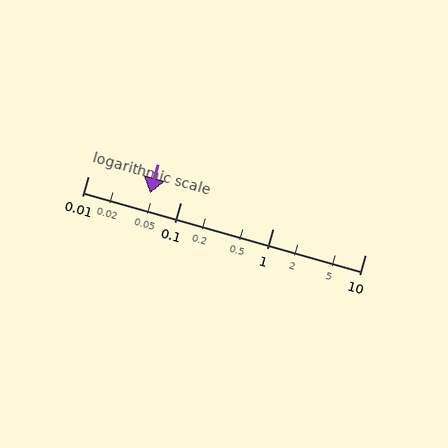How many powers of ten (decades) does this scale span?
The scale spans 3 decades, from 0.01 to 10.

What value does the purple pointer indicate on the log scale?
The pointer indicates approximately 0.047.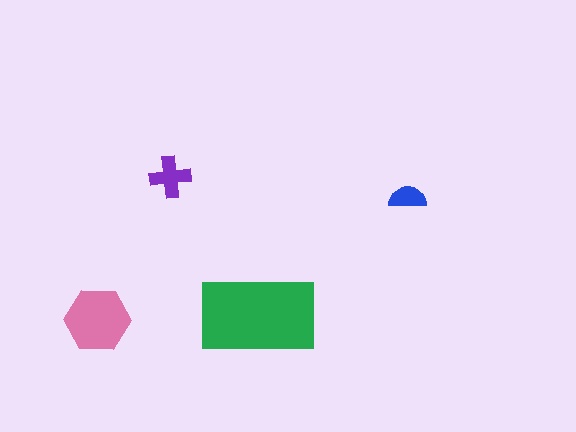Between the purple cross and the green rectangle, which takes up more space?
The green rectangle.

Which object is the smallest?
The blue semicircle.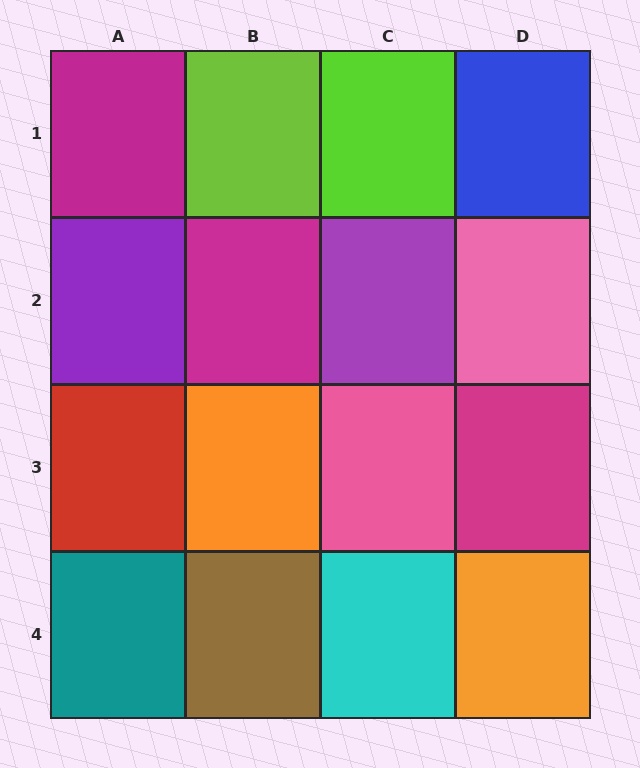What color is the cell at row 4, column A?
Teal.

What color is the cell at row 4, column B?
Brown.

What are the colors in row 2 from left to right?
Purple, magenta, purple, pink.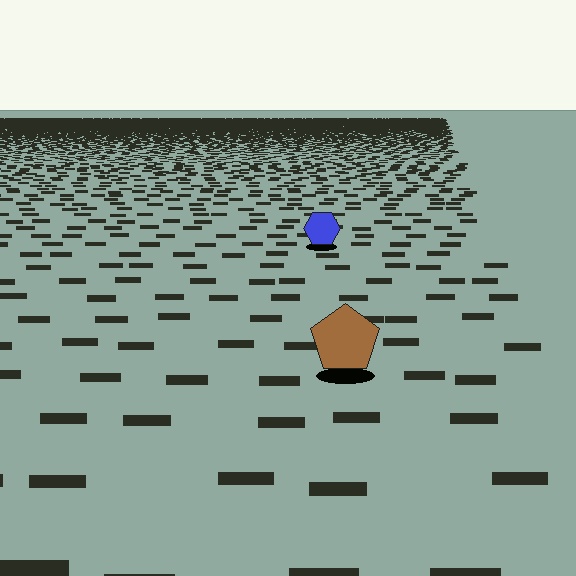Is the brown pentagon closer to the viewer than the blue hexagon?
Yes. The brown pentagon is closer — you can tell from the texture gradient: the ground texture is coarser near it.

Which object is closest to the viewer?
The brown pentagon is closest. The texture marks near it are larger and more spread out.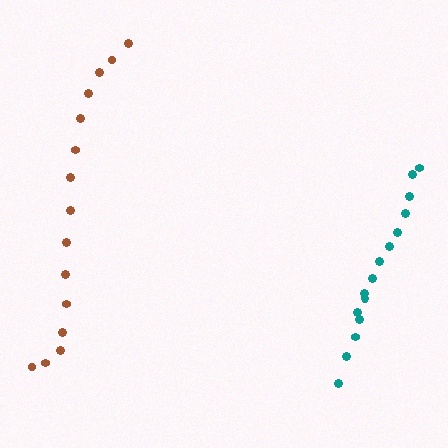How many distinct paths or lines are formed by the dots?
There are 2 distinct paths.